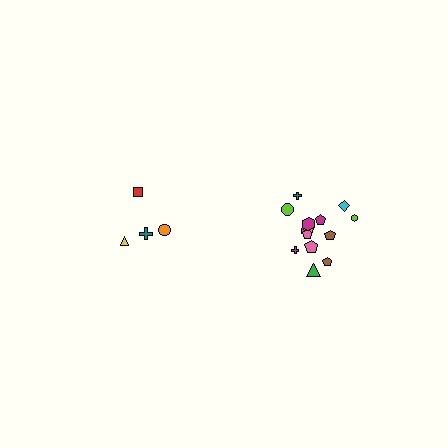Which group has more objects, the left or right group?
The right group.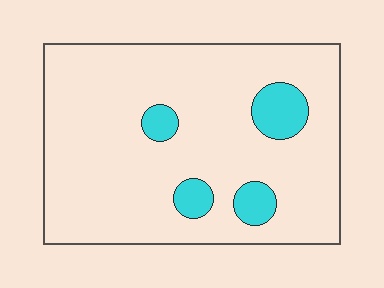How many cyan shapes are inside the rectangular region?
4.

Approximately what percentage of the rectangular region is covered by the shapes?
Approximately 10%.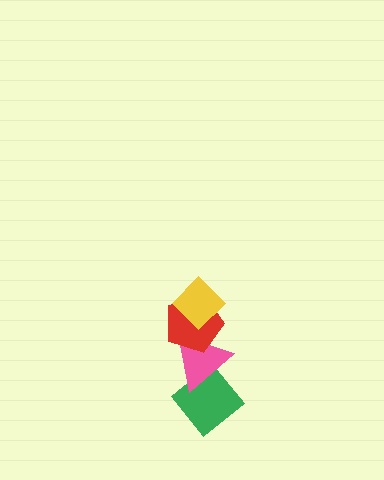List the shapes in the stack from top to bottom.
From top to bottom: the yellow diamond, the red pentagon, the pink triangle, the green diamond.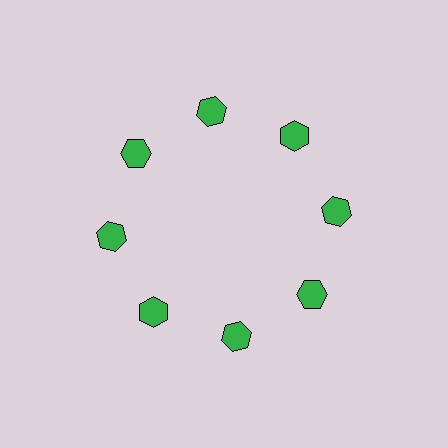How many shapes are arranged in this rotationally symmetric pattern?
There are 8 shapes, arranged in 8 groups of 1.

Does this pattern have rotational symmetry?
Yes, this pattern has 8-fold rotational symmetry. It looks the same after rotating 45 degrees around the center.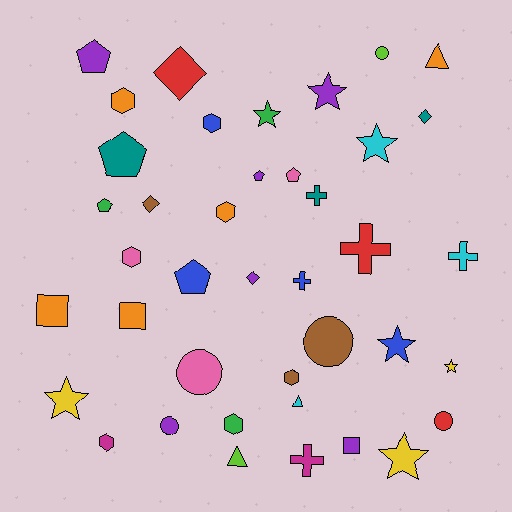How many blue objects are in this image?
There are 4 blue objects.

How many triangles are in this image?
There are 3 triangles.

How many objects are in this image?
There are 40 objects.